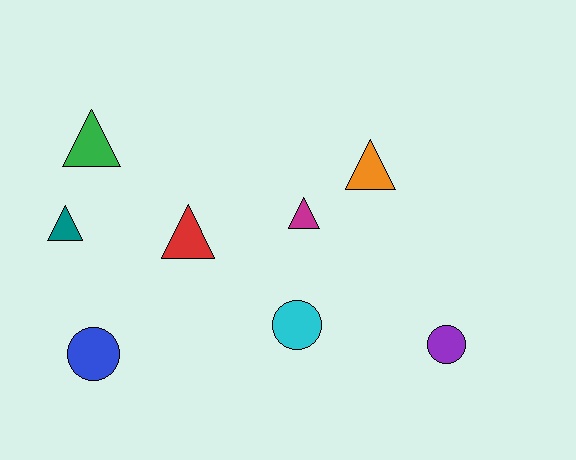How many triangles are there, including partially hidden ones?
There are 5 triangles.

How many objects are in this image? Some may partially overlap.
There are 8 objects.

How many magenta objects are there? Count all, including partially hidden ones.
There is 1 magenta object.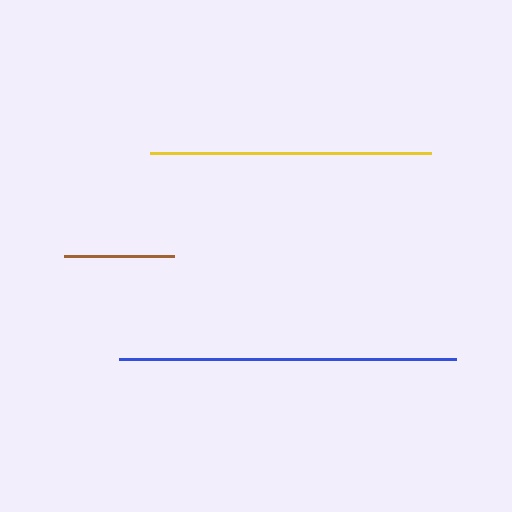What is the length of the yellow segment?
The yellow segment is approximately 281 pixels long.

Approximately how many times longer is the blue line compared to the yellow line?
The blue line is approximately 1.2 times the length of the yellow line.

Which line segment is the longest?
The blue line is the longest at approximately 337 pixels.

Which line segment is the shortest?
The brown line is the shortest at approximately 110 pixels.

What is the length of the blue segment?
The blue segment is approximately 337 pixels long.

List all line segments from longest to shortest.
From longest to shortest: blue, yellow, brown.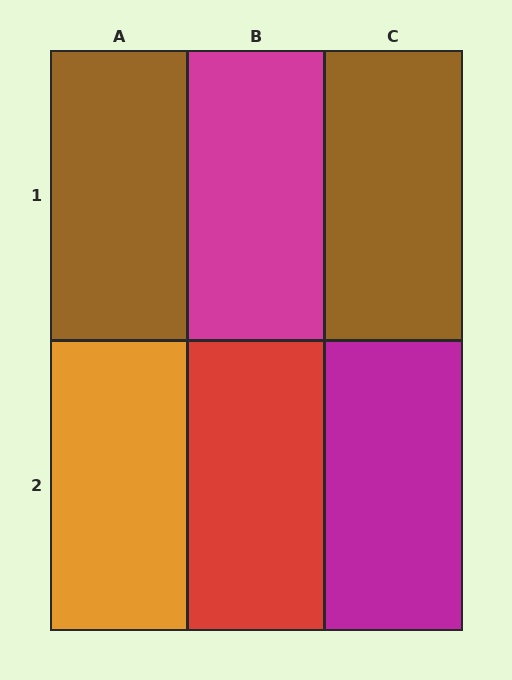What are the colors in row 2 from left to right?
Orange, red, magenta.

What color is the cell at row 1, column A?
Brown.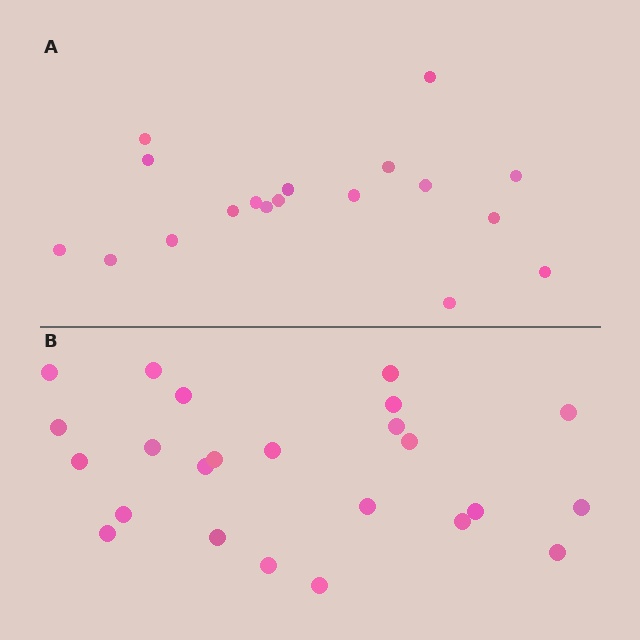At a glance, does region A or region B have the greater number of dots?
Region B (the bottom region) has more dots.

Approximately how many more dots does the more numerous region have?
Region B has about 6 more dots than region A.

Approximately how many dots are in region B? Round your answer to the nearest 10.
About 20 dots. (The exact count is 24, which rounds to 20.)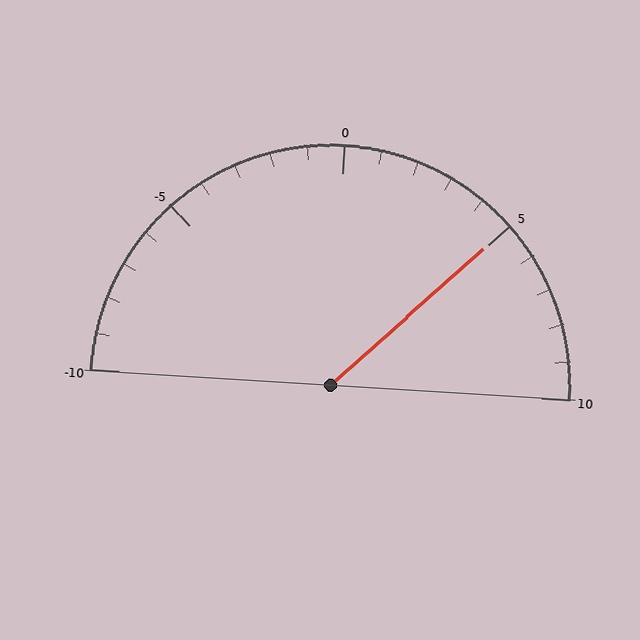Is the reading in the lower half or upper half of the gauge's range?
The reading is in the upper half of the range (-10 to 10).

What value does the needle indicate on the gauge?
The needle indicates approximately 5.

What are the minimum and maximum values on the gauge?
The gauge ranges from -10 to 10.